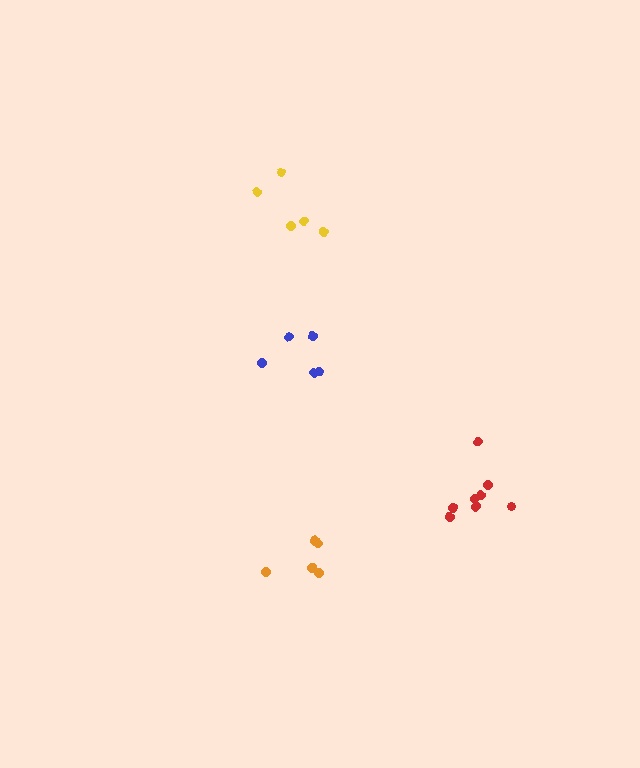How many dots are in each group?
Group 1: 5 dots, Group 2: 8 dots, Group 3: 5 dots, Group 4: 5 dots (23 total).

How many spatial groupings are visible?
There are 4 spatial groupings.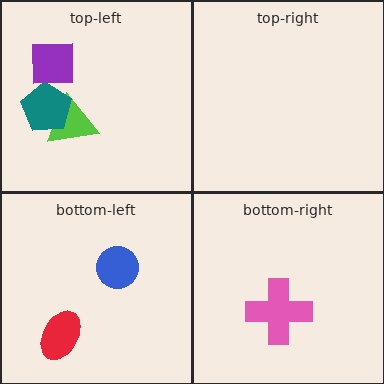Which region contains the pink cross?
The bottom-right region.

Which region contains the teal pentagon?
The top-left region.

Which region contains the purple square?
The top-left region.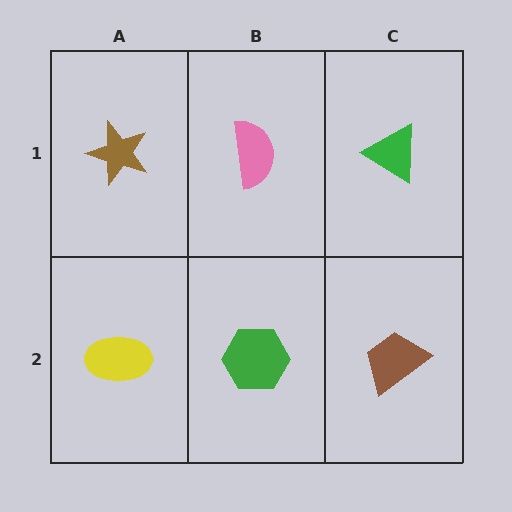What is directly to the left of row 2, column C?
A green hexagon.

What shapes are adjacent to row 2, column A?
A brown star (row 1, column A), a green hexagon (row 2, column B).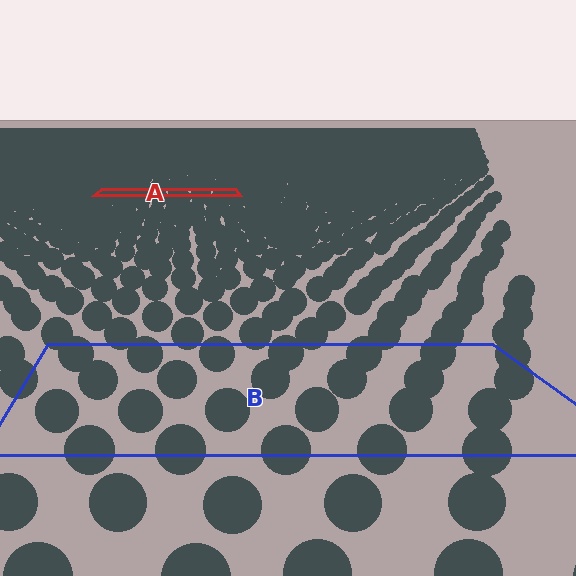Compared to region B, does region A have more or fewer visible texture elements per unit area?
Region A has more texture elements per unit area — they are packed more densely because it is farther away.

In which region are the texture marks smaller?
The texture marks are smaller in region A, because it is farther away.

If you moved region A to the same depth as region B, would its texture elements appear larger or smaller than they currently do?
They would appear larger. At a closer depth, the same texture elements are projected at a bigger on-screen size.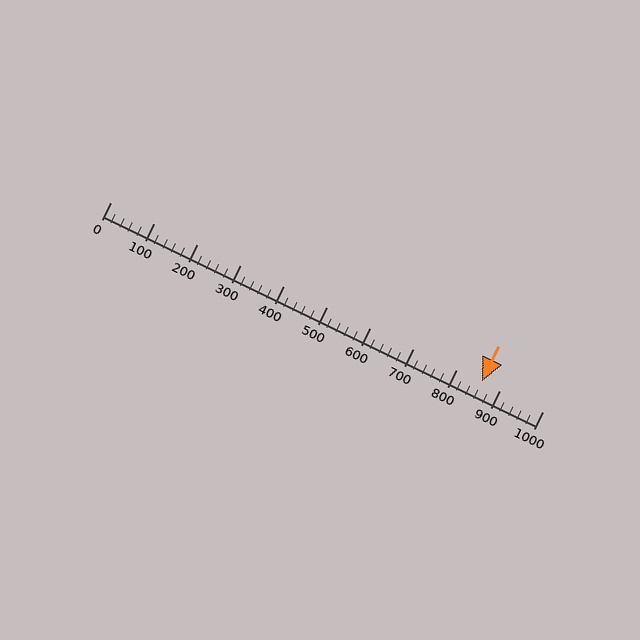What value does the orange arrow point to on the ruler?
The orange arrow points to approximately 860.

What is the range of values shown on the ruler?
The ruler shows values from 0 to 1000.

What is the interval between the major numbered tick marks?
The major tick marks are spaced 100 units apart.